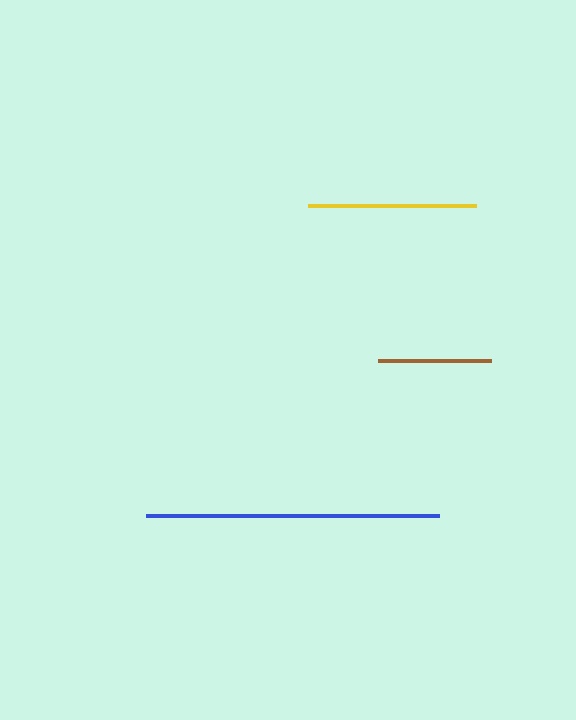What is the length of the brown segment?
The brown segment is approximately 112 pixels long.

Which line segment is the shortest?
The brown line is the shortest at approximately 112 pixels.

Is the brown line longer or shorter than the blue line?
The blue line is longer than the brown line.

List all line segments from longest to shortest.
From longest to shortest: blue, yellow, brown.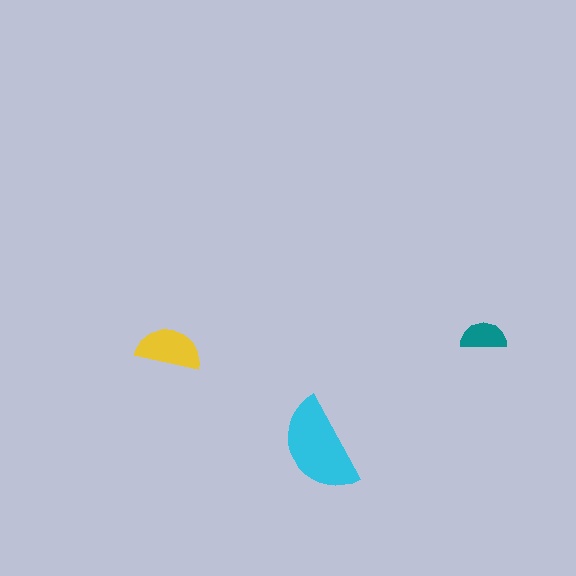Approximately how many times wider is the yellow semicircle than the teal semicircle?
About 1.5 times wider.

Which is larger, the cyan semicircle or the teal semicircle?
The cyan one.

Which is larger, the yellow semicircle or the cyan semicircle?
The cyan one.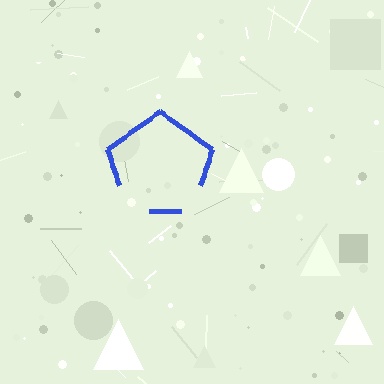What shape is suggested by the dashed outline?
The dashed outline suggests a pentagon.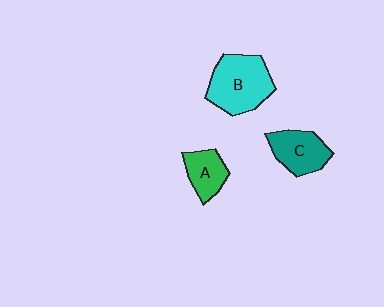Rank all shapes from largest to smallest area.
From largest to smallest: B (cyan), C (teal), A (green).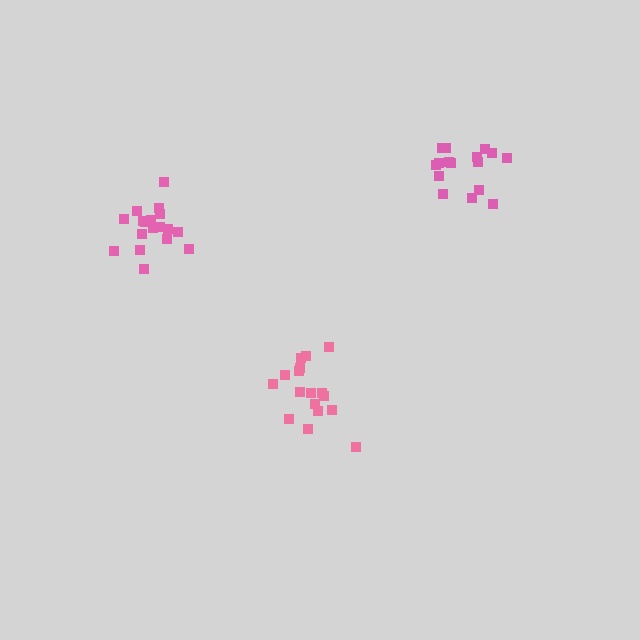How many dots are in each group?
Group 1: 16 dots, Group 2: 18 dots, Group 3: 17 dots (51 total).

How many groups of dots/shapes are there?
There are 3 groups.